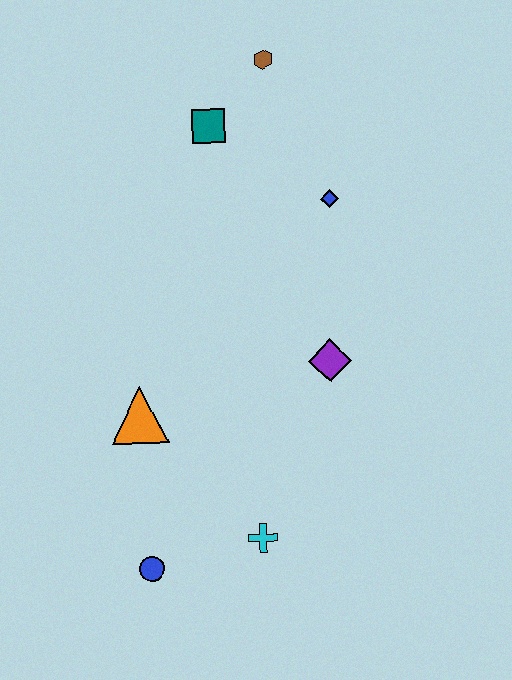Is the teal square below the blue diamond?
No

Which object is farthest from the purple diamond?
The brown hexagon is farthest from the purple diamond.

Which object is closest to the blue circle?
The cyan cross is closest to the blue circle.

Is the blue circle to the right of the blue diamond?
No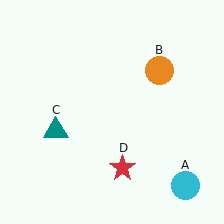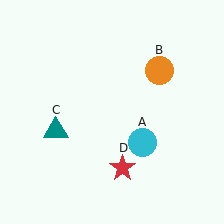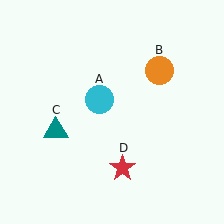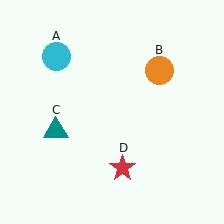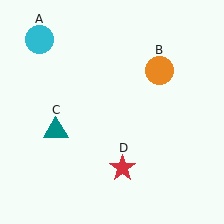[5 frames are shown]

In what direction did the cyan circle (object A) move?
The cyan circle (object A) moved up and to the left.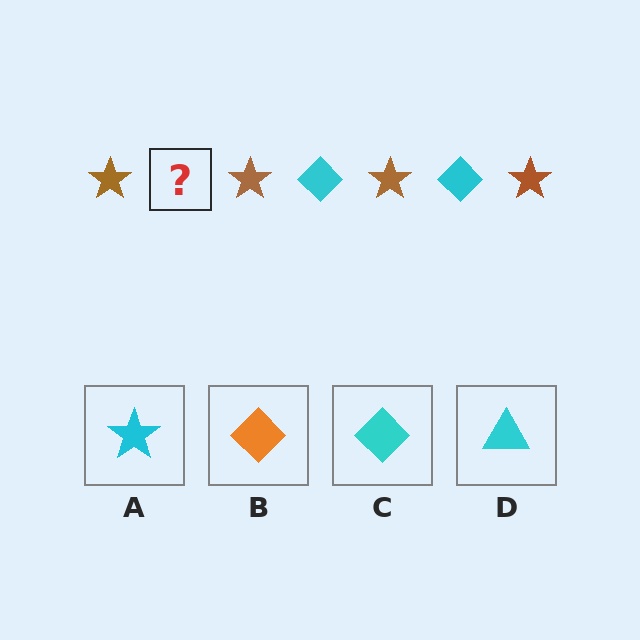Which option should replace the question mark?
Option C.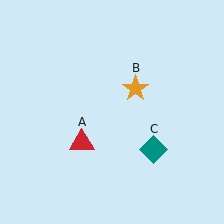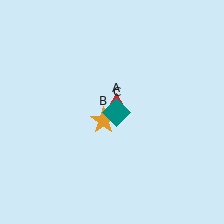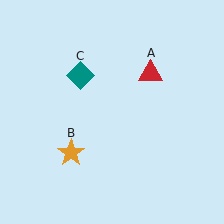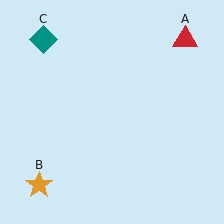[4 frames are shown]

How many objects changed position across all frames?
3 objects changed position: red triangle (object A), orange star (object B), teal diamond (object C).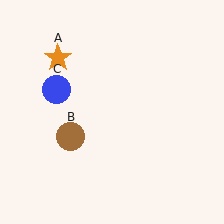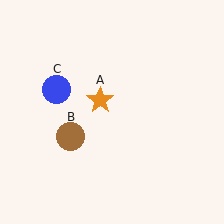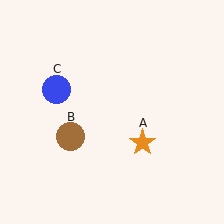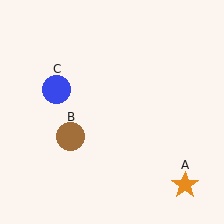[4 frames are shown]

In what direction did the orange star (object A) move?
The orange star (object A) moved down and to the right.